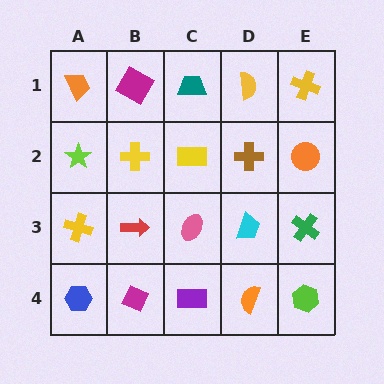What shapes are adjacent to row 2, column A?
An orange trapezoid (row 1, column A), a yellow cross (row 3, column A), a yellow cross (row 2, column B).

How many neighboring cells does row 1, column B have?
3.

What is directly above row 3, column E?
An orange circle.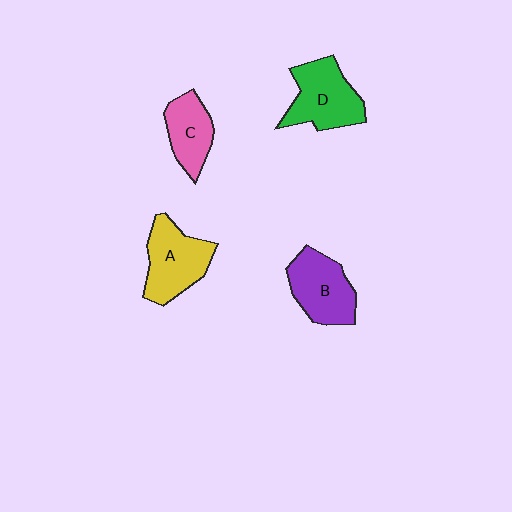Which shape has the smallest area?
Shape C (pink).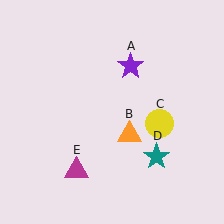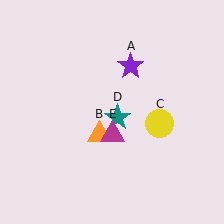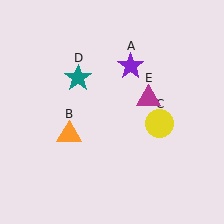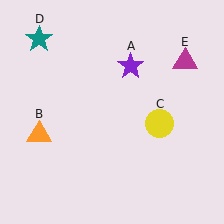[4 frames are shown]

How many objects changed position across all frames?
3 objects changed position: orange triangle (object B), teal star (object D), magenta triangle (object E).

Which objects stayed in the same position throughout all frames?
Purple star (object A) and yellow circle (object C) remained stationary.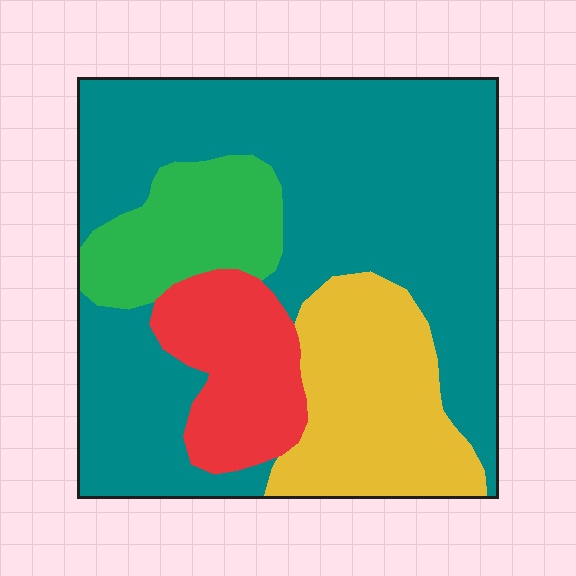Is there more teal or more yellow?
Teal.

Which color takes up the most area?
Teal, at roughly 55%.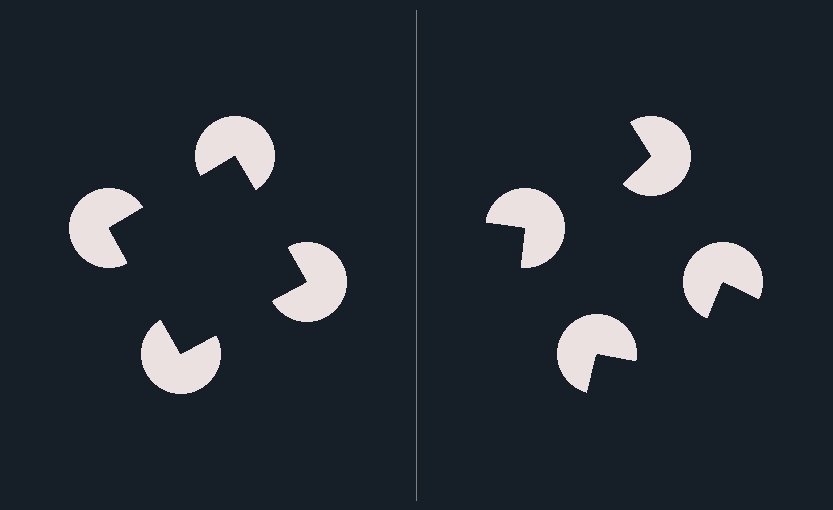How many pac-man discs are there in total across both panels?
8 — 4 on each side.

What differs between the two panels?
The pac-man discs are positioned identically on both sides; only the wedge orientations differ. On the left they align to a square; on the right they are misaligned.